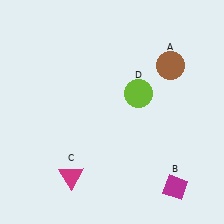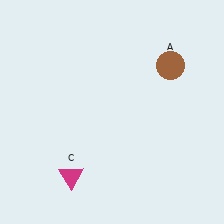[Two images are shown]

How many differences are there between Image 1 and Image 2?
There are 2 differences between the two images.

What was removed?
The magenta diamond (B), the lime circle (D) were removed in Image 2.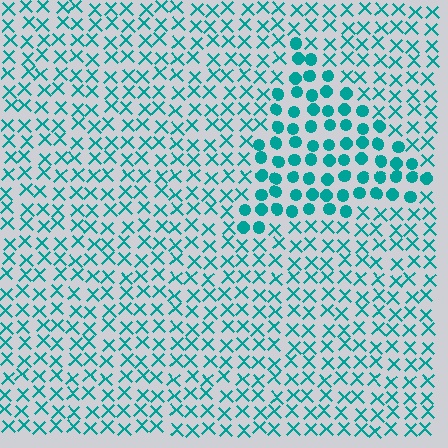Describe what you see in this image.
The image is filled with small teal elements arranged in a uniform grid. A triangle-shaped region contains circles, while the surrounding area contains X marks. The boundary is defined purely by the change in element shape.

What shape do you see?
I see a triangle.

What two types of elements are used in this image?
The image uses circles inside the triangle region and X marks outside it.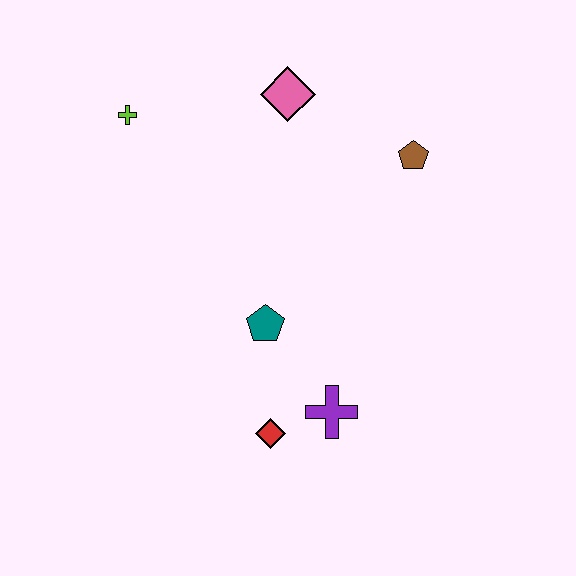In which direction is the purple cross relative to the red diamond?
The purple cross is to the right of the red diamond.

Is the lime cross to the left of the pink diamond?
Yes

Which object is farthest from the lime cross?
The purple cross is farthest from the lime cross.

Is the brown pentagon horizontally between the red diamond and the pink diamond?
No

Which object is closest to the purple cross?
The red diamond is closest to the purple cross.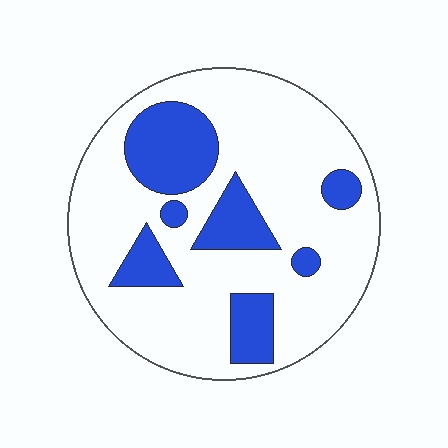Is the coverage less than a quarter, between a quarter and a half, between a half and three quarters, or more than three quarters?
Less than a quarter.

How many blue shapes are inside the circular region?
7.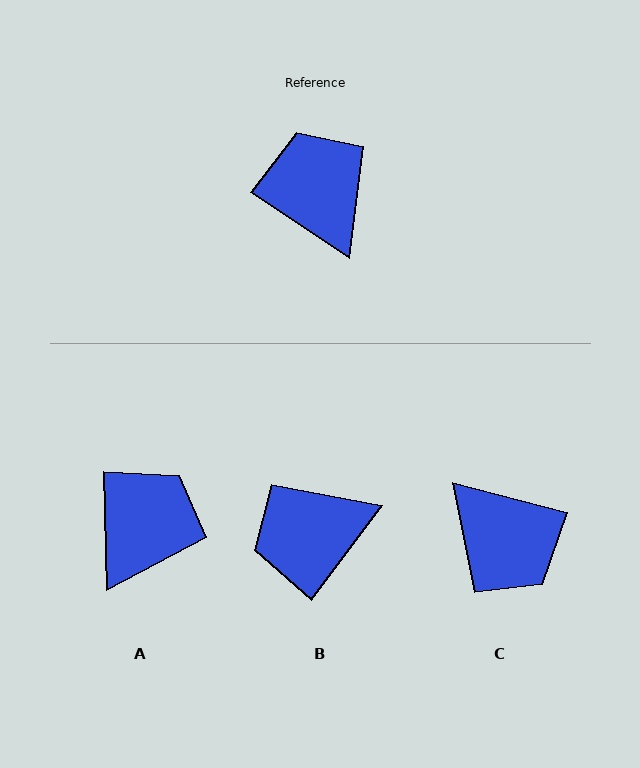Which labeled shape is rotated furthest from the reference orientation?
C, about 162 degrees away.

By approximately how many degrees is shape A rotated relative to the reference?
Approximately 55 degrees clockwise.